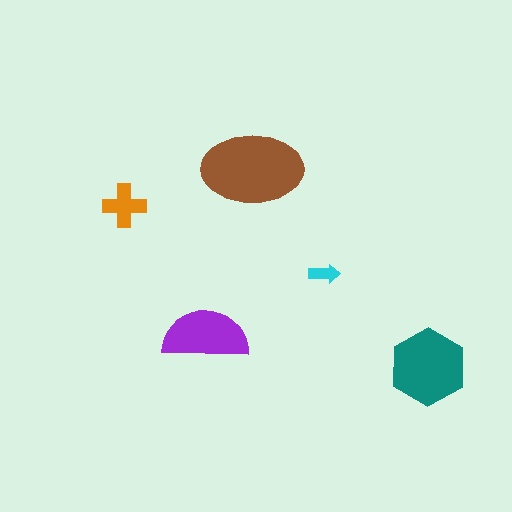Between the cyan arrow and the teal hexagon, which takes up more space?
The teal hexagon.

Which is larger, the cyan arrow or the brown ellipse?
The brown ellipse.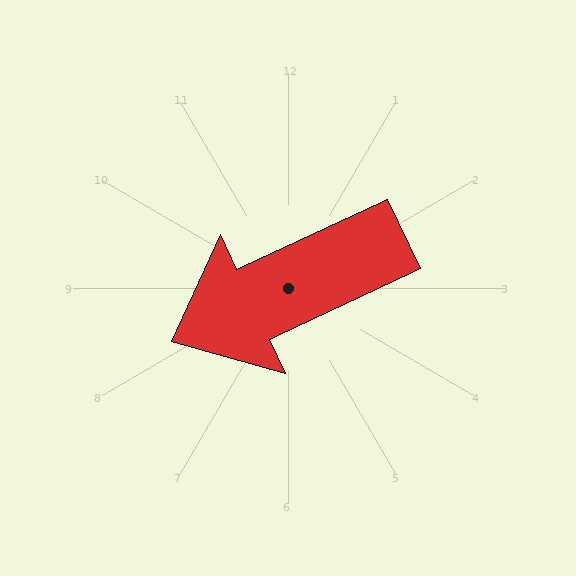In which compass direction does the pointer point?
Southwest.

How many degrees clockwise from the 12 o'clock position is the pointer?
Approximately 245 degrees.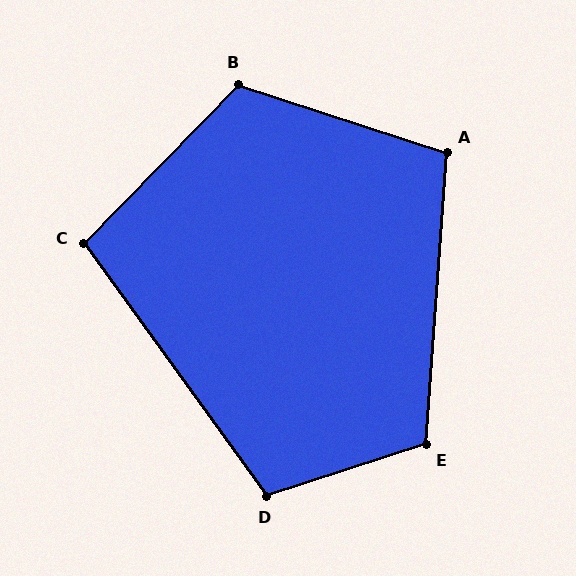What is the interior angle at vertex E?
Approximately 112 degrees (obtuse).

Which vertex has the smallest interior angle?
C, at approximately 100 degrees.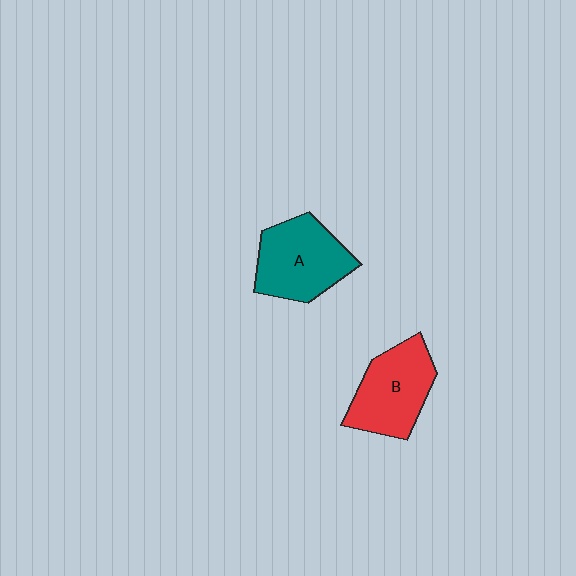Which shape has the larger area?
Shape A (teal).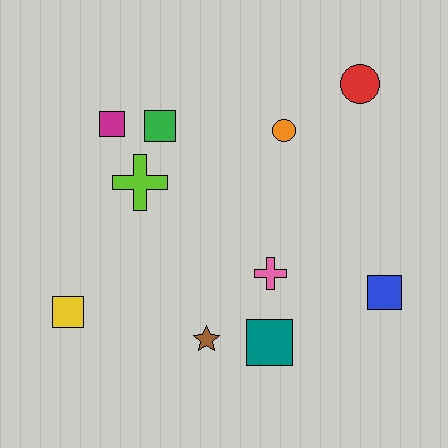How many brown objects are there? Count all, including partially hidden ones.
There is 1 brown object.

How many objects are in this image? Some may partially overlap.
There are 10 objects.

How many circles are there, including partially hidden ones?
There are 2 circles.